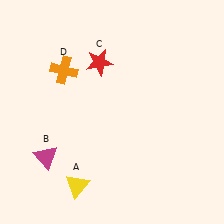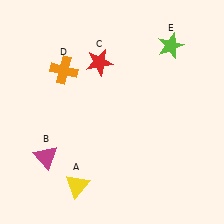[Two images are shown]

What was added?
A lime star (E) was added in Image 2.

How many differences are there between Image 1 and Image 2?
There is 1 difference between the two images.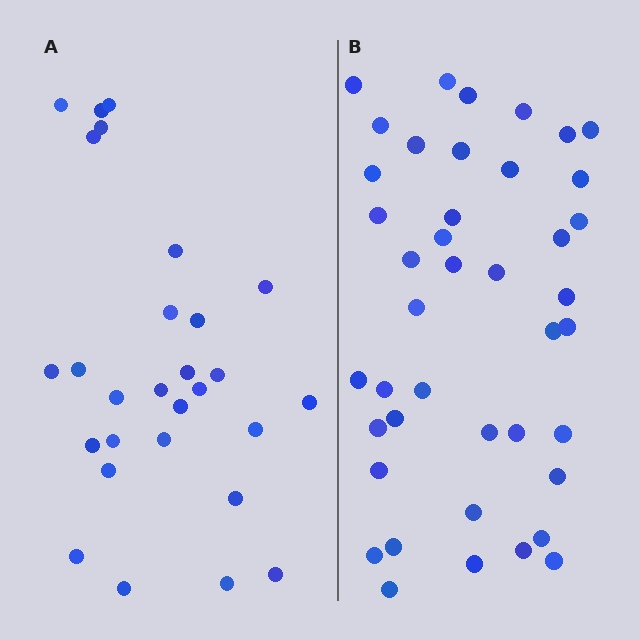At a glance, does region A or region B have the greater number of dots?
Region B (the right region) has more dots.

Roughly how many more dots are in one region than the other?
Region B has approximately 15 more dots than region A.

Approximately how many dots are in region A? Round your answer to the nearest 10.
About 30 dots. (The exact count is 28, which rounds to 30.)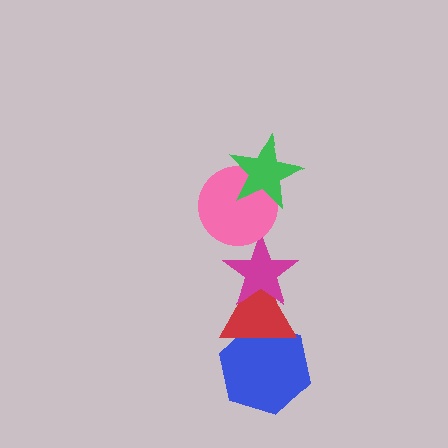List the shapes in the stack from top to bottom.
From top to bottom: the green star, the pink circle, the magenta star, the red triangle, the blue hexagon.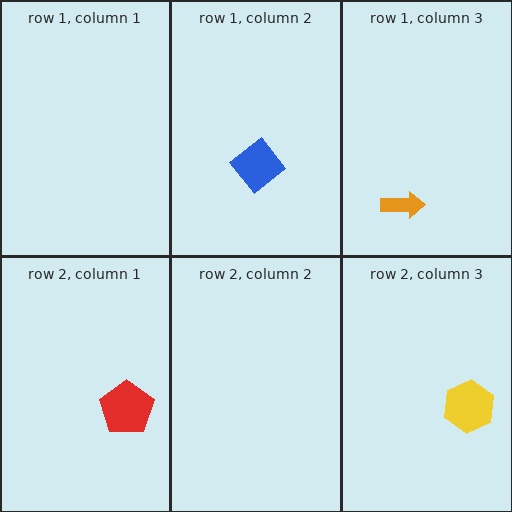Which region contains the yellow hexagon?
The row 2, column 3 region.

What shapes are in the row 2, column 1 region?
The red pentagon.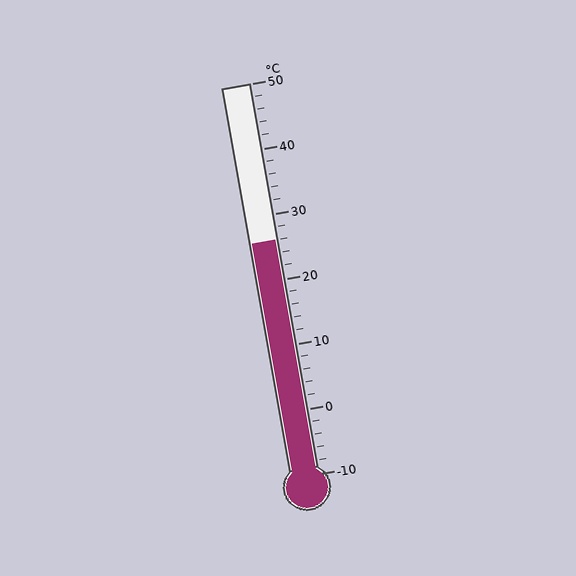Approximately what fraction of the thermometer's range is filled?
The thermometer is filled to approximately 60% of its range.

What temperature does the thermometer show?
The thermometer shows approximately 26°C.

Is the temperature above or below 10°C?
The temperature is above 10°C.